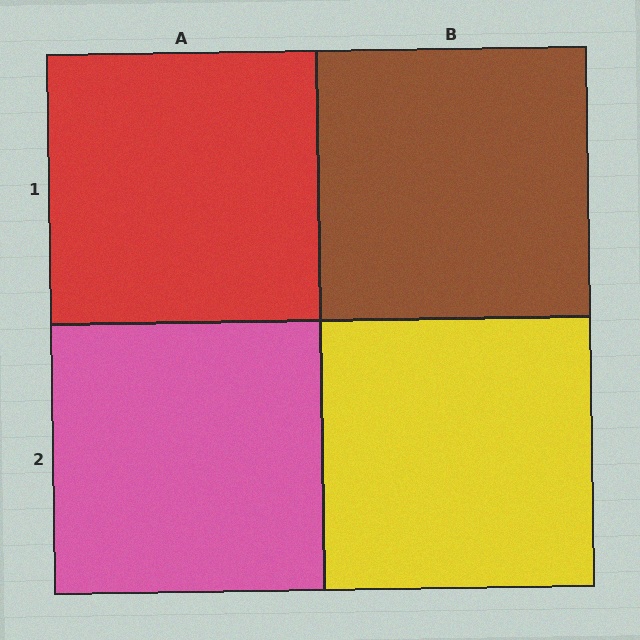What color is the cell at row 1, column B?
Brown.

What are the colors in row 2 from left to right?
Pink, yellow.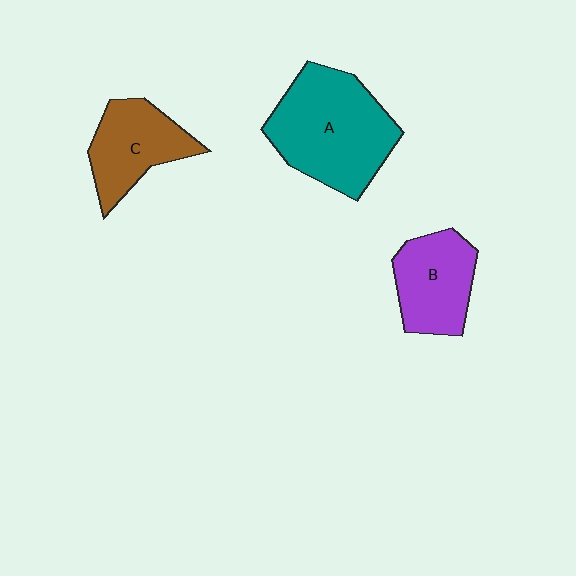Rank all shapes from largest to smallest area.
From largest to smallest: A (teal), C (brown), B (purple).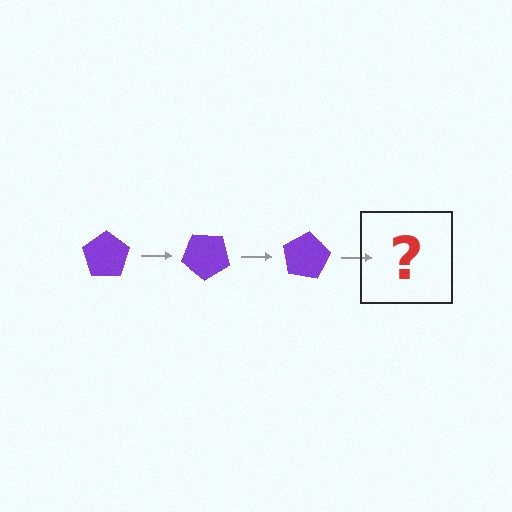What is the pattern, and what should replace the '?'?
The pattern is that the pentagon rotates 40 degrees each step. The '?' should be a purple pentagon rotated 120 degrees.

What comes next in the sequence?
The next element should be a purple pentagon rotated 120 degrees.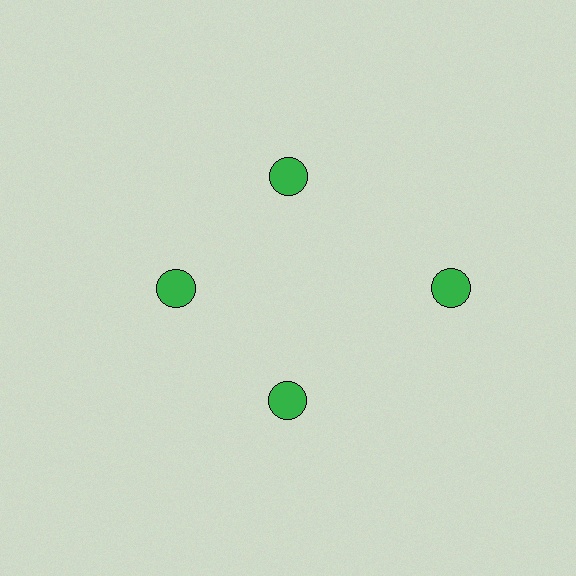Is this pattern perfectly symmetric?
No. The 4 green circles are arranged in a ring, but one element near the 3 o'clock position is pushed outward from the center, breaking the 4-fold rotational symmetry.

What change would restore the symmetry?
The symmetry would be restored by moving it inward, back onto the ring so that all 4 circles sit at equal angles and equal distance from the center.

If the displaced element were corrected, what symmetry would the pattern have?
It would have 4-fold rotational symmetry — the pattern would map onto itself every 90 degrees.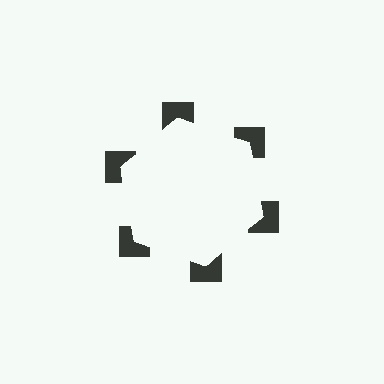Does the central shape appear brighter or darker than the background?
It typically appears slightly brighter than the background, even though no actual brightness change is drawn.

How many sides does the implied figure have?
6 sides.